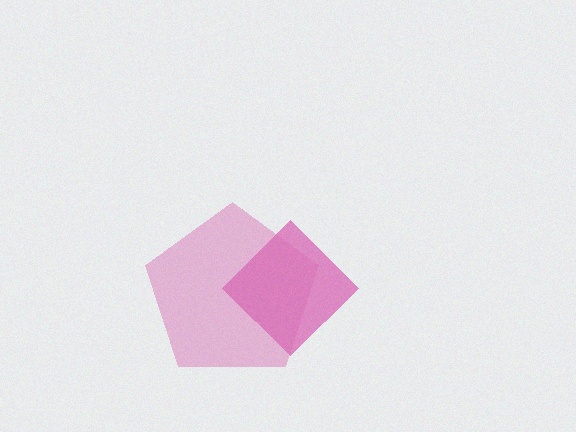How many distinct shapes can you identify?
There are 2 distinct shapes: a magenta diamond, a pink pentagon.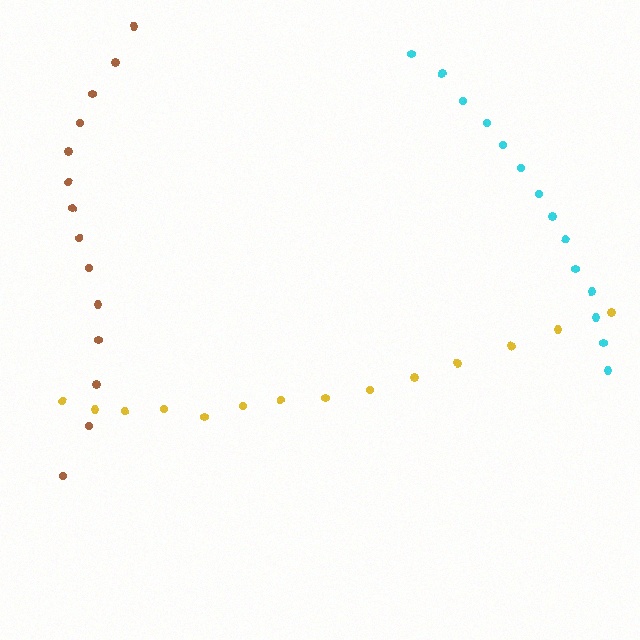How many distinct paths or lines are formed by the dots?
There are 3 distinct paths.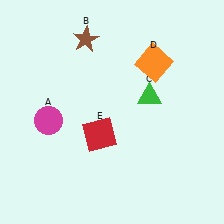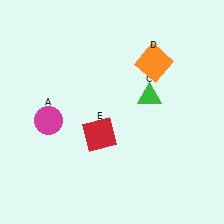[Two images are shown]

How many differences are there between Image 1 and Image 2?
There is 1 difference between the two images.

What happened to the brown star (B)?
The brown star (B) was removed in Image 2. It was in the top-left area of Image 1.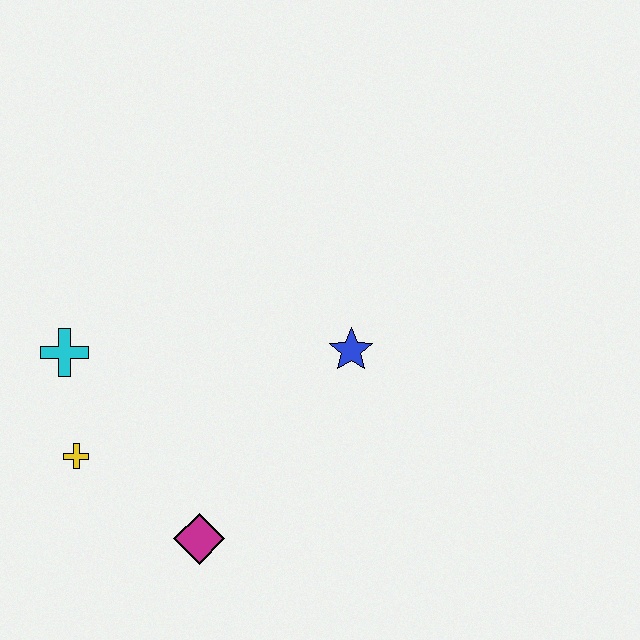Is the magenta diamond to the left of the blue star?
Yes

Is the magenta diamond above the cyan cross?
No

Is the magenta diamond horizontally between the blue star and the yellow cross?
Yes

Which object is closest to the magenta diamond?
The yellow cross is closest to the magenta diamond.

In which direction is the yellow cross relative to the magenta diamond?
The yellow cross is to the left of the magenta diamond.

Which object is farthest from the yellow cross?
The blue star is farthest from the yellow cross.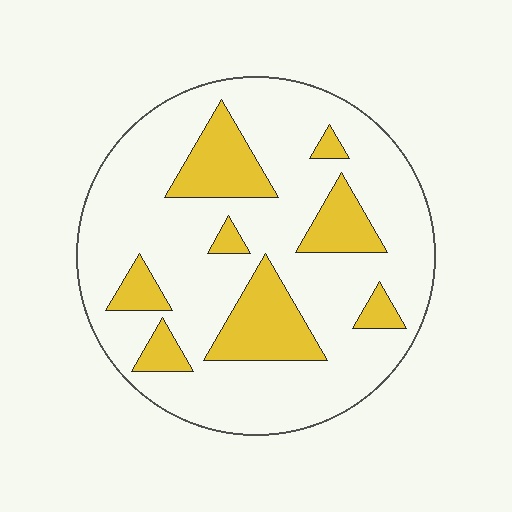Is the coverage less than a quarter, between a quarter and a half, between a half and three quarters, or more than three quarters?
Less than a quarter.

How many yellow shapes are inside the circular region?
8.